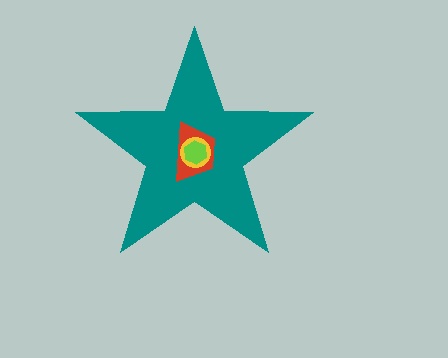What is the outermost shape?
The teal star.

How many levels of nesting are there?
4.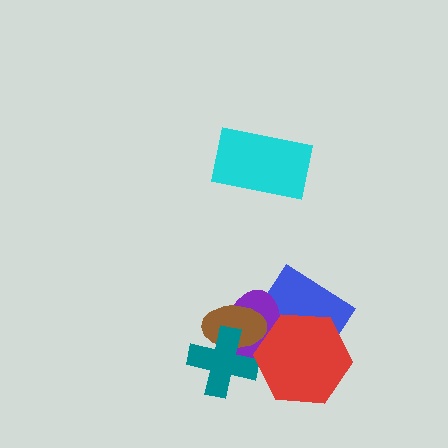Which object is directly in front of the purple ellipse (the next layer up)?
The brown ellipse is directly in front of the purple ellipse.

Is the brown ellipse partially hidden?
Yes, it is partially covered by another shape.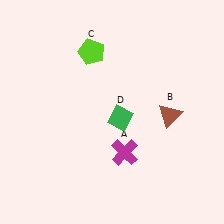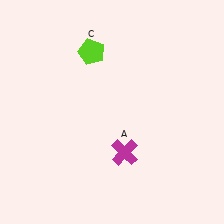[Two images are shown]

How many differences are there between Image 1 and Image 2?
There are 2 differences between the two images.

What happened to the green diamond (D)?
The green diamond (D) was removed in Image 2. It was in the bottom-right area of Image 1.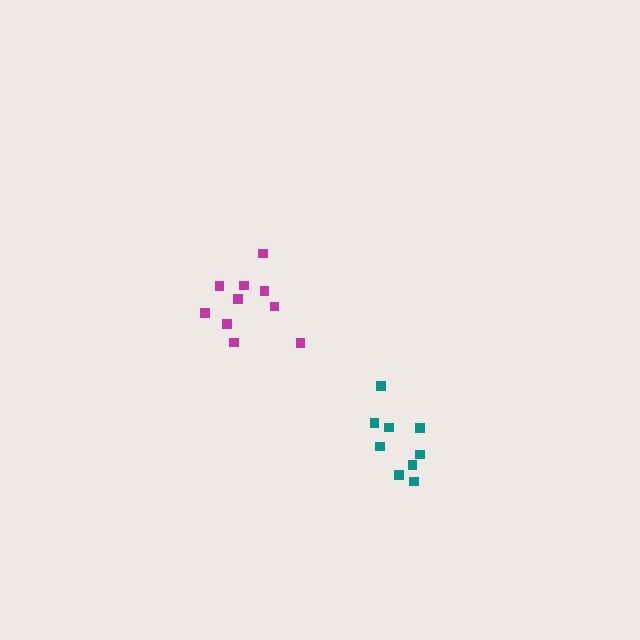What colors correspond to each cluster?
The clusters are colored: teal, magenta.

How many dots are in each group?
Group 1: 9 dots, Group 2: 10 dots (19 total).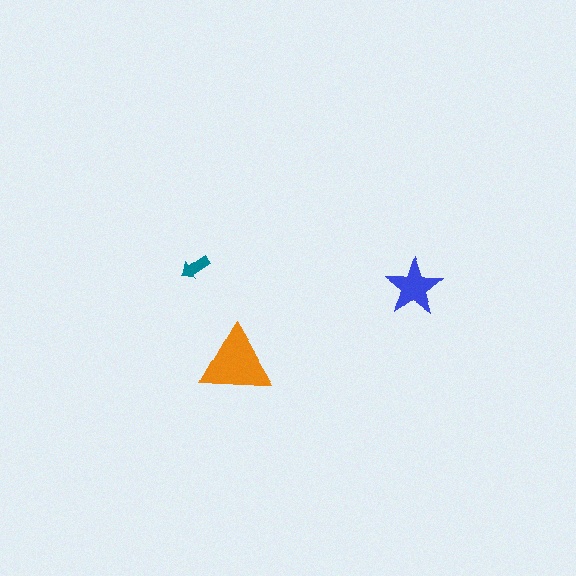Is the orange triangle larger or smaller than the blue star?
Larger.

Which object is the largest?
The orange triangle.